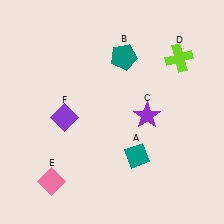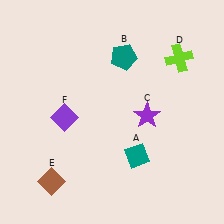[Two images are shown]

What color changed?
The diamond (E) changed from pink in Image 1 to brown in Image 2.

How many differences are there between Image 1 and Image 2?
There is 1 difference between the two images.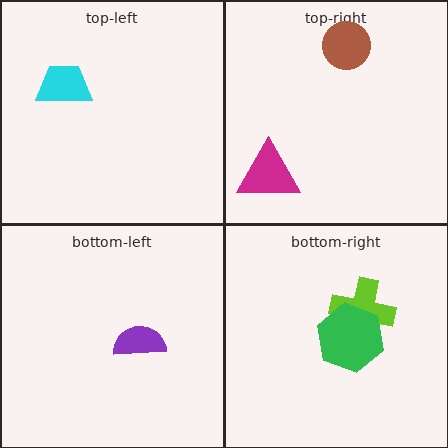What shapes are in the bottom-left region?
The purple semicircle.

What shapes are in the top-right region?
The magenta triangle, the brown circle.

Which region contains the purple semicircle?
The bottom-left region.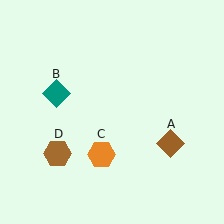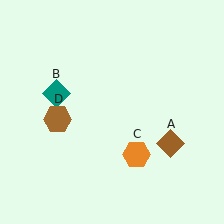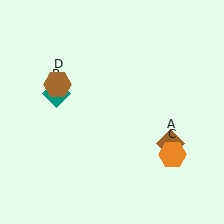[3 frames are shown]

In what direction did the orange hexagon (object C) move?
The orange hexagon (object C) moved right.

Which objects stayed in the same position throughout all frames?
Brown diamond (object A) and teal diamond (object B) remained stationary.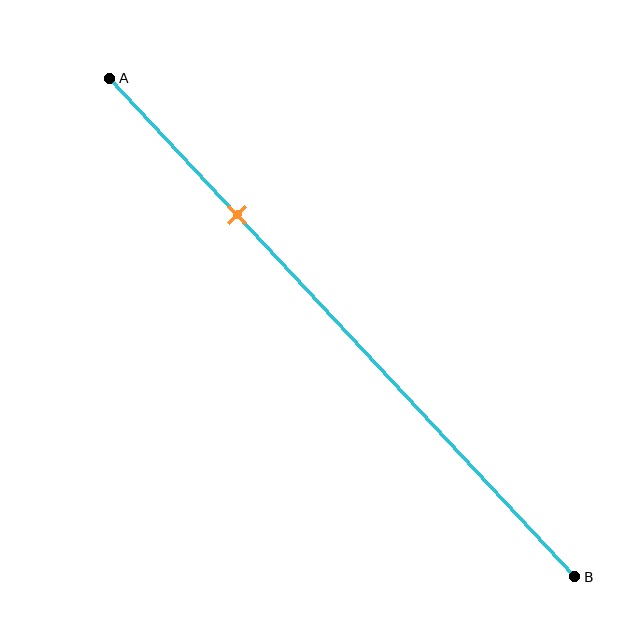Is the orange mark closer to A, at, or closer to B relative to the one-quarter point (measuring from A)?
The orange mark is approximately at the one-quarter point of segment AB.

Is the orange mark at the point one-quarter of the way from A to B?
Yes, the mark is approximately at the one-quarter point.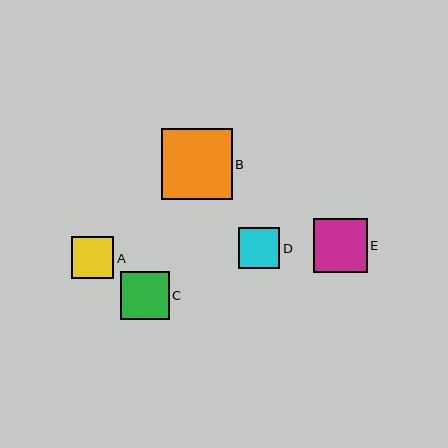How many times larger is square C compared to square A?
Square C is approximately 1.2 times the size of square A.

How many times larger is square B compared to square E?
Square B is approximately 1.3 times the size of square E.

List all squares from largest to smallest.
From largest to smallest: B, E, C, A, D.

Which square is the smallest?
Square D is the smallest with a size of approximately 41 pixels.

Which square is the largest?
Square B is the largest with a size of approximately 71 pixels.